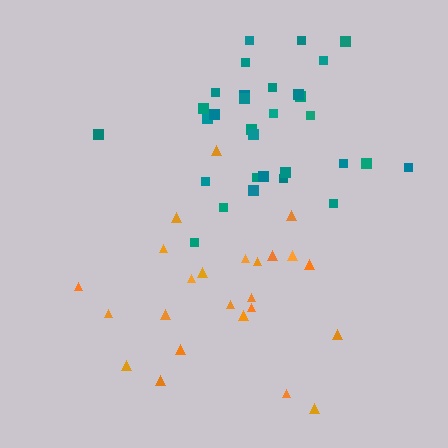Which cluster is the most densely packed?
Teal.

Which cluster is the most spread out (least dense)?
Orange.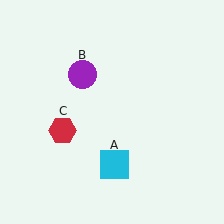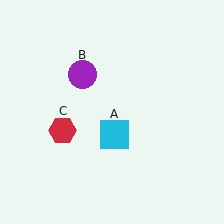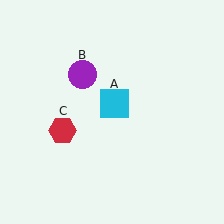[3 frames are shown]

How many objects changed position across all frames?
1 object changed position: cyan square (object A).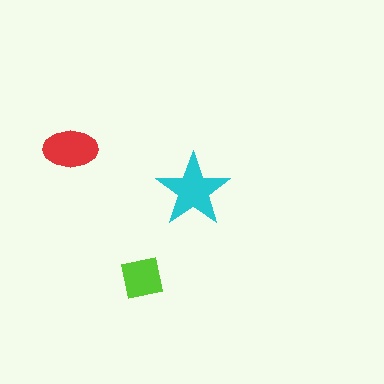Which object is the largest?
The cyan star.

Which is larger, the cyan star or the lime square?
The cyan star.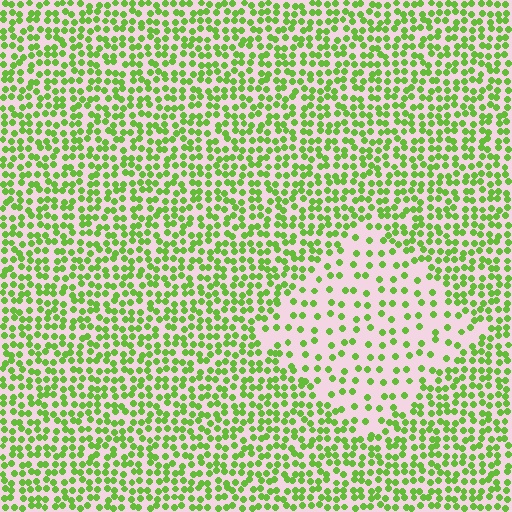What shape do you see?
I see a diamond.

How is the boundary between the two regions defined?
The boundary is defined by a change in element density (approximately 2.3x ratio). All elements are the same color, size, and shape.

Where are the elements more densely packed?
The elements are more densely packed outside the diamond boundary.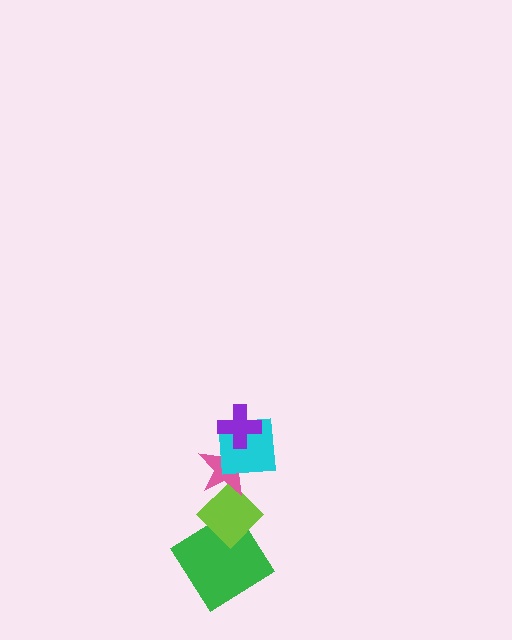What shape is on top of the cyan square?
The purple cross is on top of the cyan square.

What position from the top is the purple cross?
The purple cross is 1st from the top.